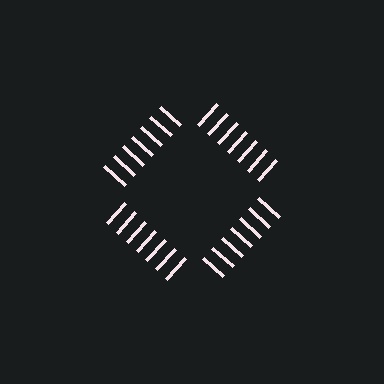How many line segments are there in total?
28 — 7 along each of the 4 edges.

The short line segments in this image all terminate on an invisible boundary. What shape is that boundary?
An illusory square — the line segments terminate on its edges but no continuous stroke is drawn.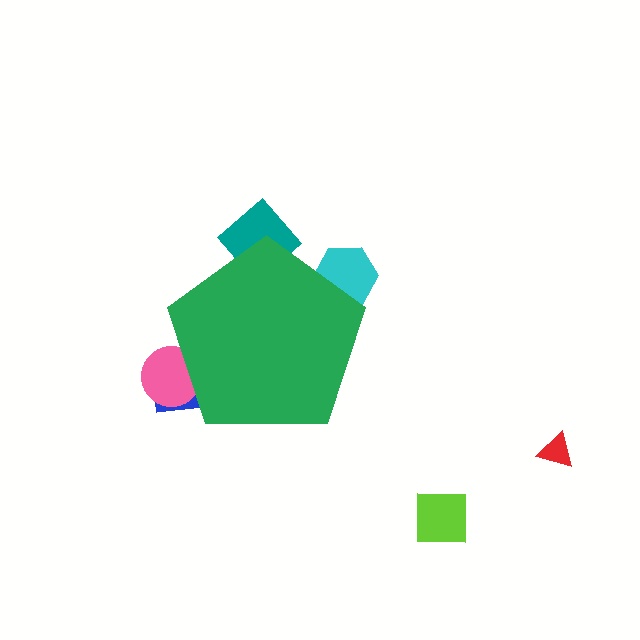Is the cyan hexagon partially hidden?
Yes, the cyan hexagon is partially hidden behind the green pentagon.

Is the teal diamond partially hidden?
Yes, the teal diamond is partially hidden behind the green pentagon.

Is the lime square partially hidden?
No, the lime square is fully visible.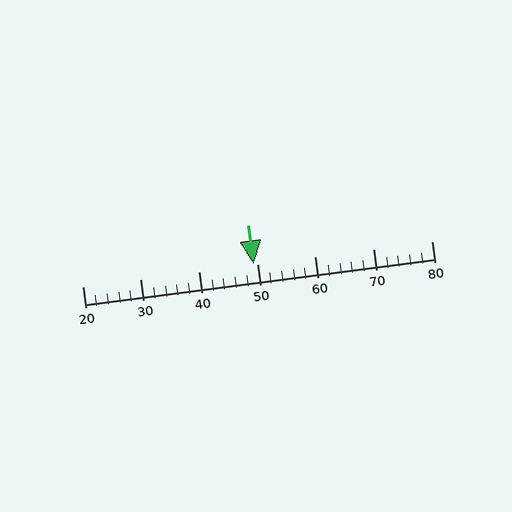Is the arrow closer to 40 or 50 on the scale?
The arrow is closer to 50.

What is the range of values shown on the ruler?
The ruler shows values from 20 to 80.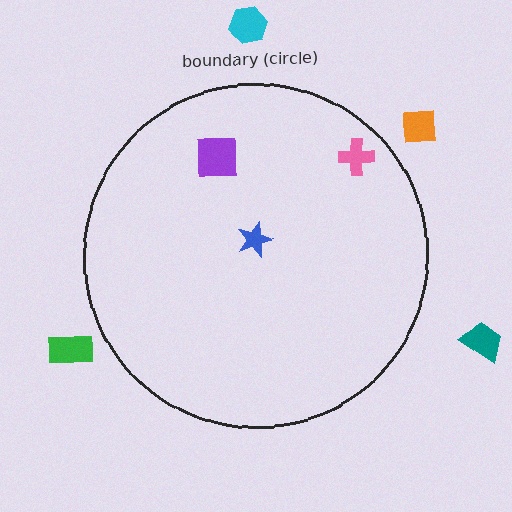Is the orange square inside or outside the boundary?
Outside.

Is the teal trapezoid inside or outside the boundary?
Outside.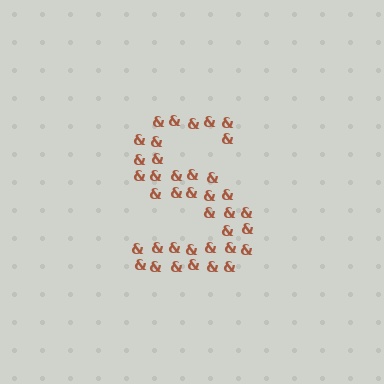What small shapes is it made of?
It is made of small ampersands.